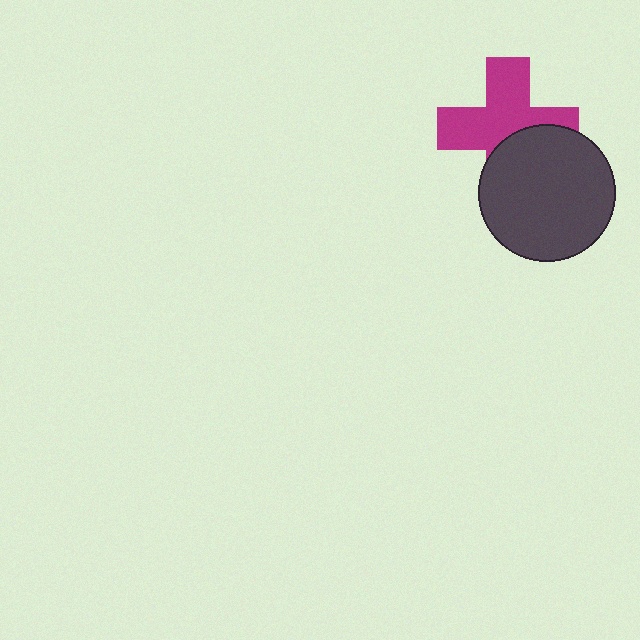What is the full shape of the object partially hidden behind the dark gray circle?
The partially hidden object is a magenta cross.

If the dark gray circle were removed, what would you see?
You would see the complete magenta cross.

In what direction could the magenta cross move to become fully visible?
The magenta cross could move up. That would shift it out from behind the dark gray circle entirely.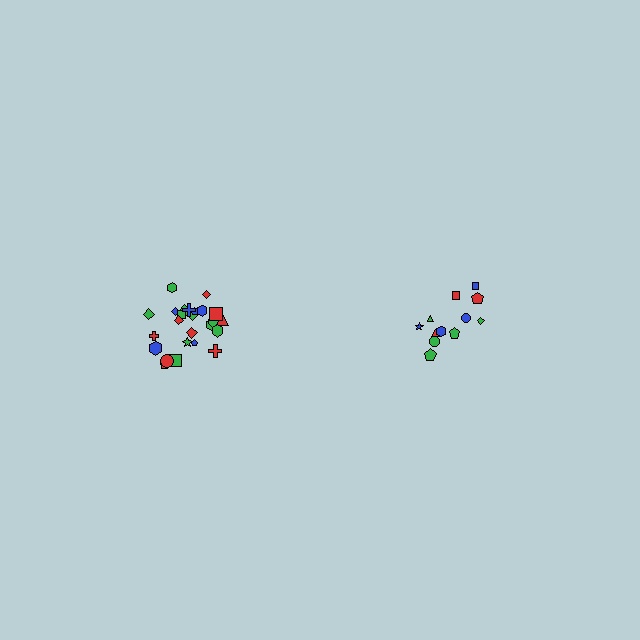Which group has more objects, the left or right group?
The left group.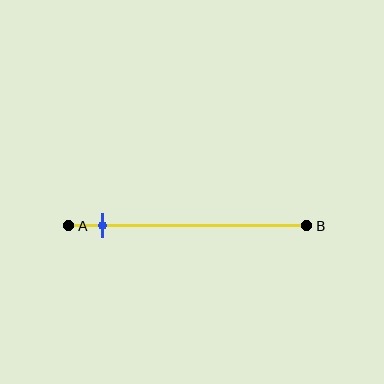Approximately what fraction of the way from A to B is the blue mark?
The blue mark is approximately 15% of the way from A to B.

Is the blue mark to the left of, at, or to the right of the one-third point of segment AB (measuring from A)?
The blue mark is to the left of the one-third point of segment AB.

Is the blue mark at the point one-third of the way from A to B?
No, the mark is at about 15% from A, not at the 33% one-third point.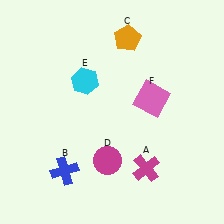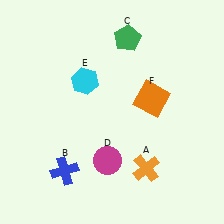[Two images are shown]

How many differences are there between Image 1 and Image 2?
There are 3 differences between the two images.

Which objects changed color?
A changed from magenta to orange. C changed from orange to green. F changed from pink to orange.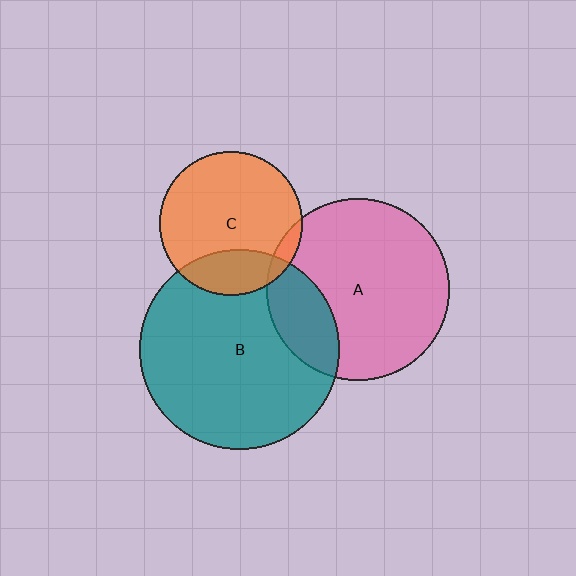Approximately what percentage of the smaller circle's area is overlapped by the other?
Approximately 20%.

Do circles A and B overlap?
Yes.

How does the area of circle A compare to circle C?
Approximately 1.6 times.